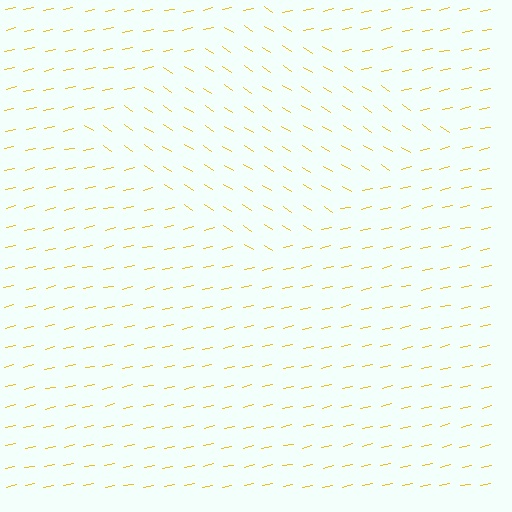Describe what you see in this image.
The image is filled with small yellow line segments. A diamond region in the image has lines oriented differently from the surrounding lines, creating a visible texture boundary.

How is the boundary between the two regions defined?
The boundary is defined purely by a change in line orientation (approximately 45 degrees difference). All lines are the same color and thickness.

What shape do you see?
I see a diamond.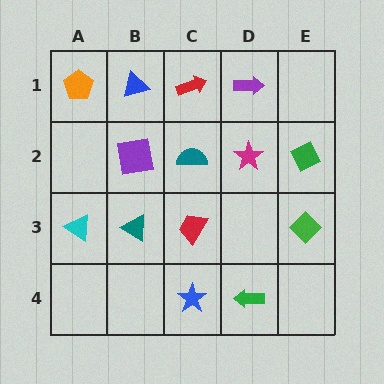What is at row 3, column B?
A teal triangle.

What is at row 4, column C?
A blue star.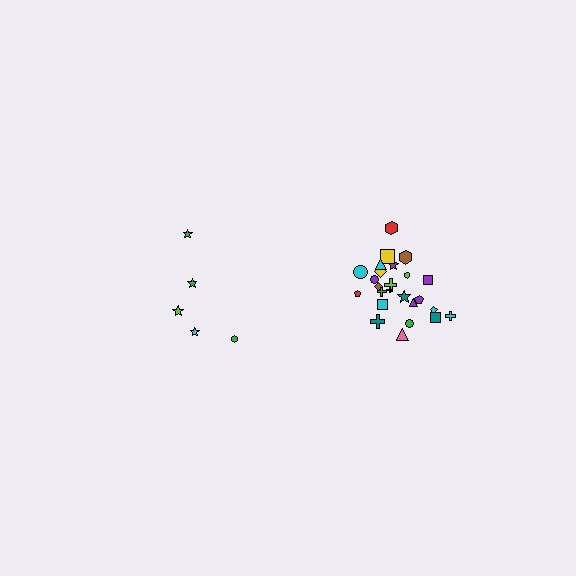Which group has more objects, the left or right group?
The right group.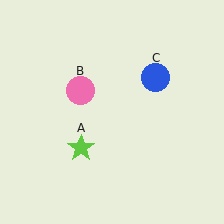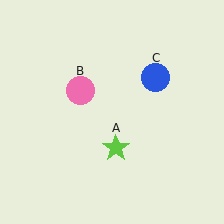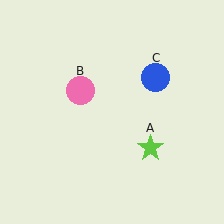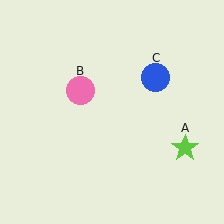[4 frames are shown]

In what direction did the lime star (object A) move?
The lime star (object A) moved right.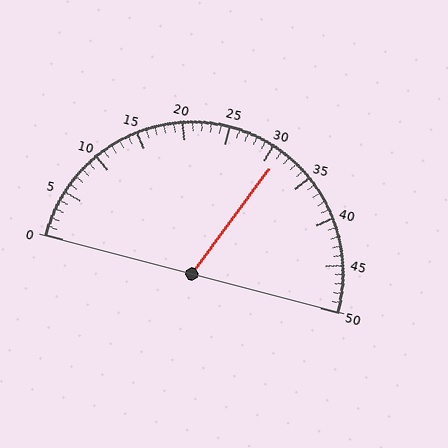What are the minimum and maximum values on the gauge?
The gauge ranges from 0 to 50.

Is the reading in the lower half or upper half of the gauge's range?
The reading is in the upper half of the range (0 to 50).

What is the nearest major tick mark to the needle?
The nearest major tick mark is 30.